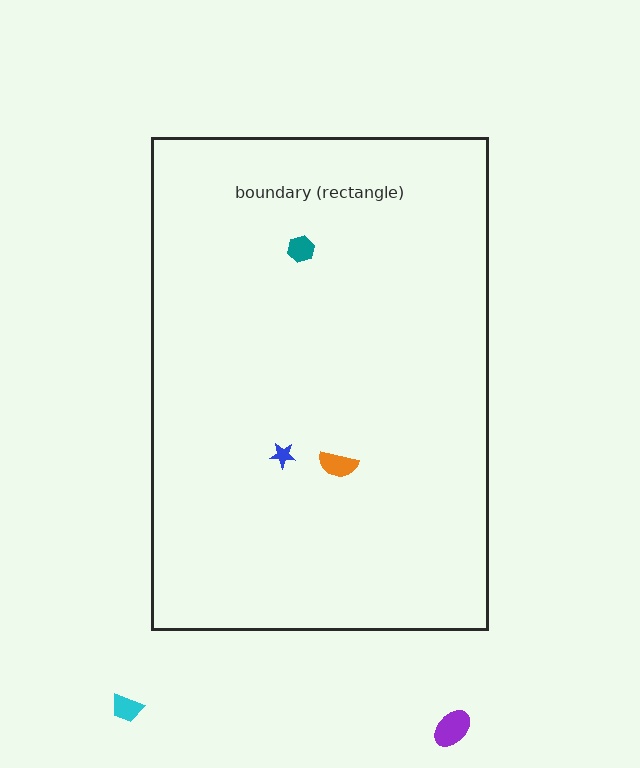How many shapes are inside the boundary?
3 inside, 2 outside.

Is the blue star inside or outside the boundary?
Inside.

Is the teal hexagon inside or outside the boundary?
Inside.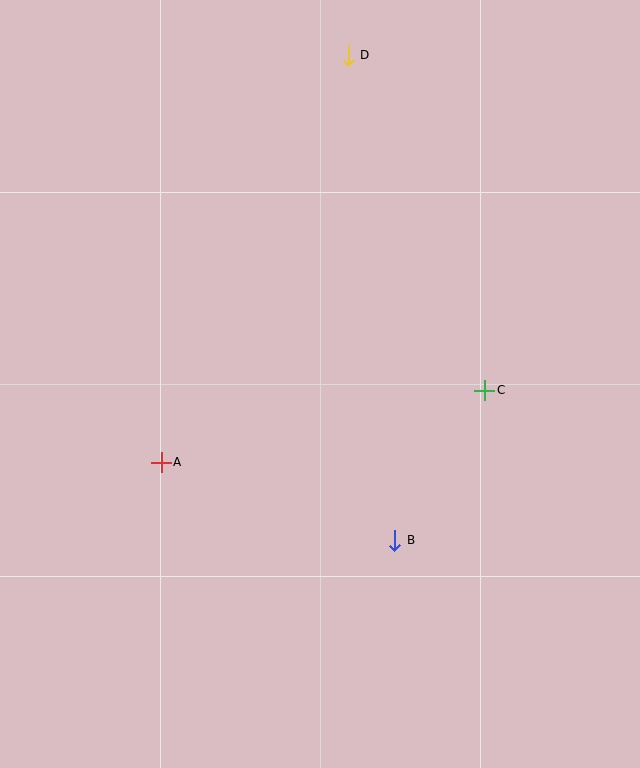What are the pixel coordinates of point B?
Point B is at (395, 540).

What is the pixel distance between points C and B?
The distance between C and B is 175 pixels.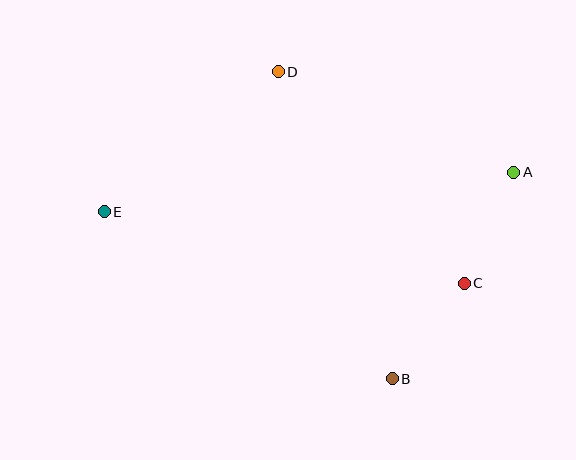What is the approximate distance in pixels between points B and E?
The distance between B and E is approximately 333 pixels.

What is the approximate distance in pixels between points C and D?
The distance between C and D is approximately 281 pixels.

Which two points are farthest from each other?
Points A and E are farthest from each other.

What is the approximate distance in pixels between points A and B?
The distance between A and B is approximately 239 pixels.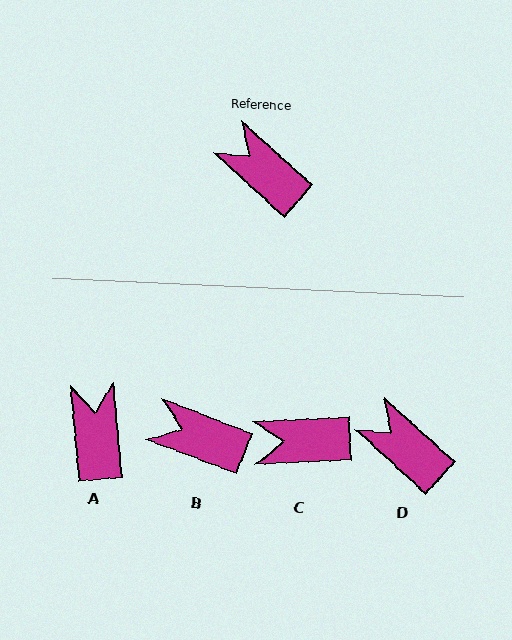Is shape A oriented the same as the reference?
No, it is off by about 43 degrees.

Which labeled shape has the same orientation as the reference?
D.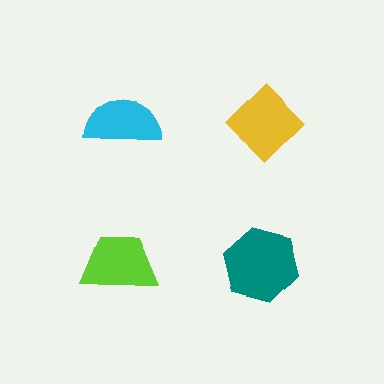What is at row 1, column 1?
A cyan semicircle.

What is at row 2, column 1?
A lime trapezoid.